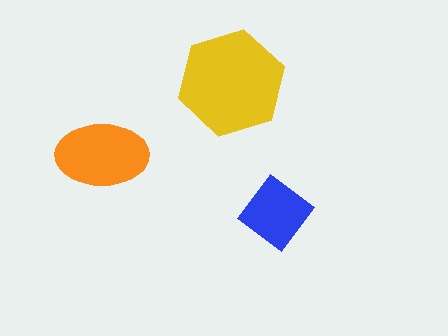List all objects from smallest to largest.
The blue diamond, the orange ellipse, the yellow hexagon.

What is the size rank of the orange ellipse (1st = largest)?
2nd.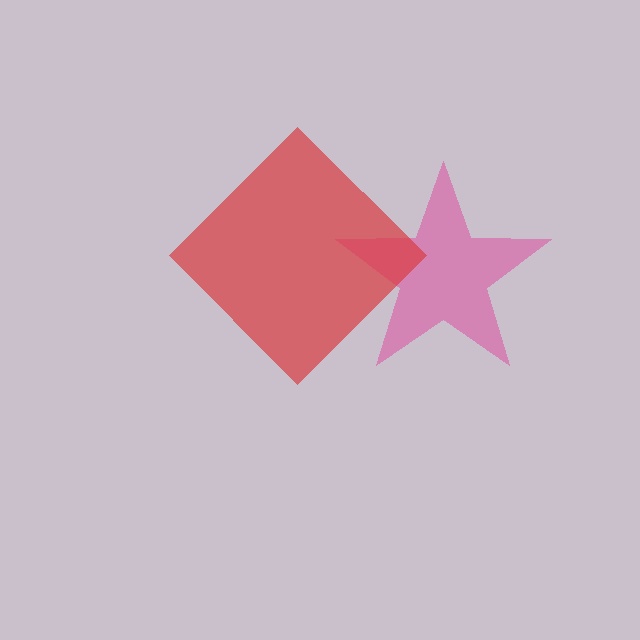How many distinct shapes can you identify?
There are 2 distinct shapes: a pink star, a red diamond.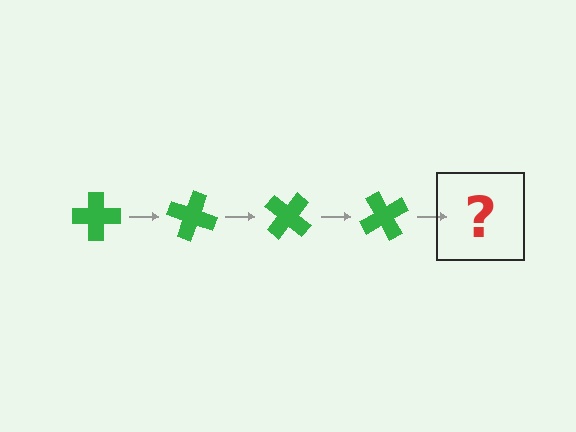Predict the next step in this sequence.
The next step is a green cross rotated 80 degrees.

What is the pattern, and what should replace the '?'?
The pattern is that the cross rotates 20 degrees each step. The '?' should be a green cross rotated 80 degrees.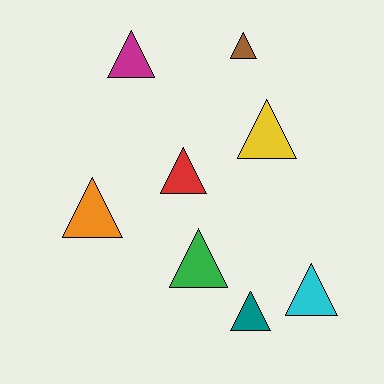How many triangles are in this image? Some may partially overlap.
There are 8 triangles.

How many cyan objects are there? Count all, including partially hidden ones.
There is 1 cyan object.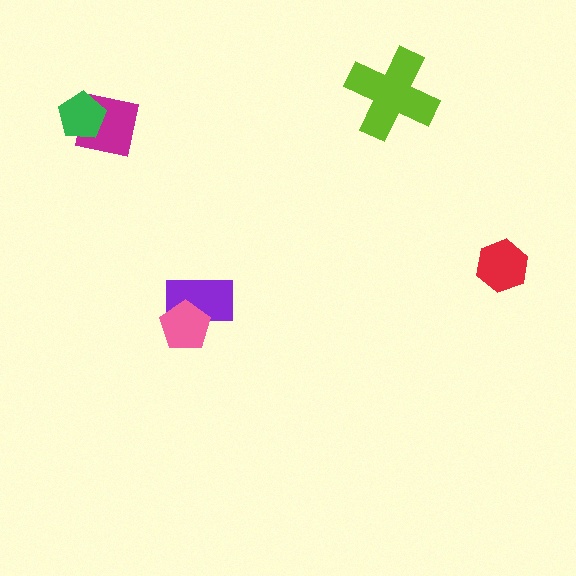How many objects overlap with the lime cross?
0 objects overlap with the lime cross.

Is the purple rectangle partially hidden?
Yes, it is partially covered by another shape.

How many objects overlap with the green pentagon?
1 object overlaps with the green pentagon.